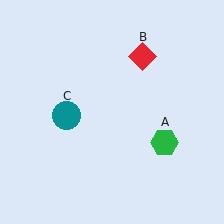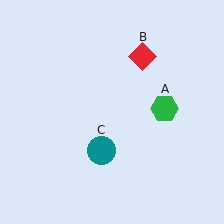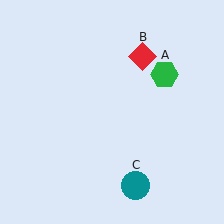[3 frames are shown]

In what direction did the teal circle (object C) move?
The teal circle (object C) moved down and to the right.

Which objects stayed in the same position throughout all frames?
Red diamond (object B) remained stationary.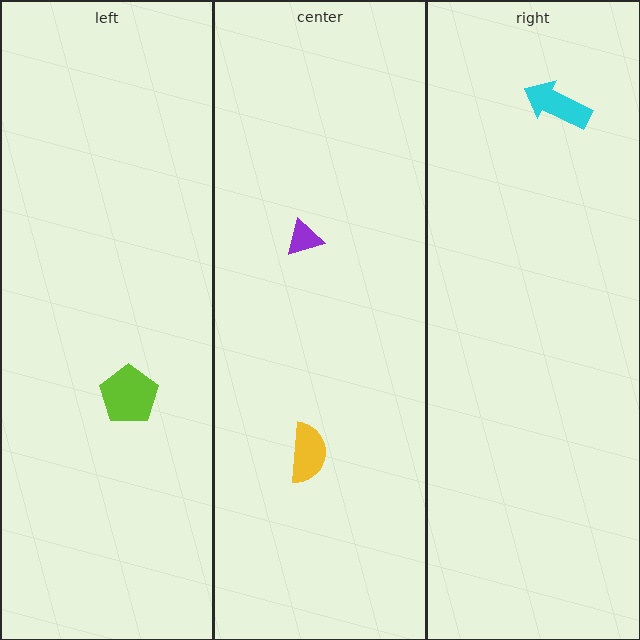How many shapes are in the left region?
1.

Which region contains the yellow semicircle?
The center region.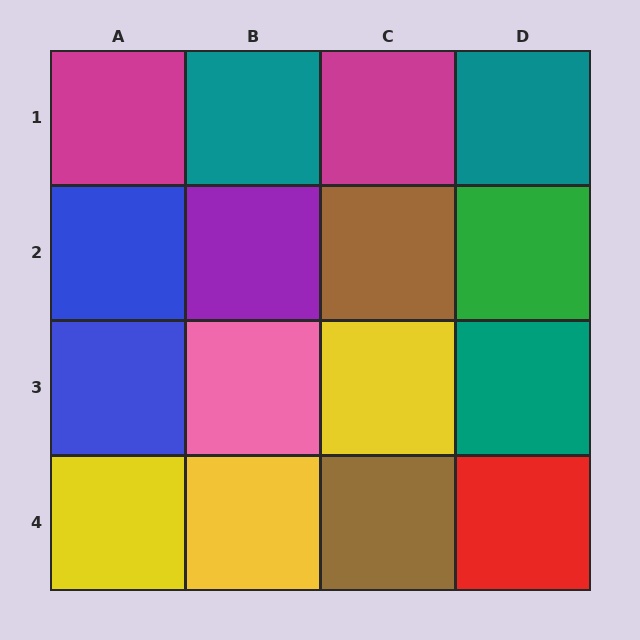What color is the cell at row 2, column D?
Green.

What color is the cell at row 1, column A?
Magenta.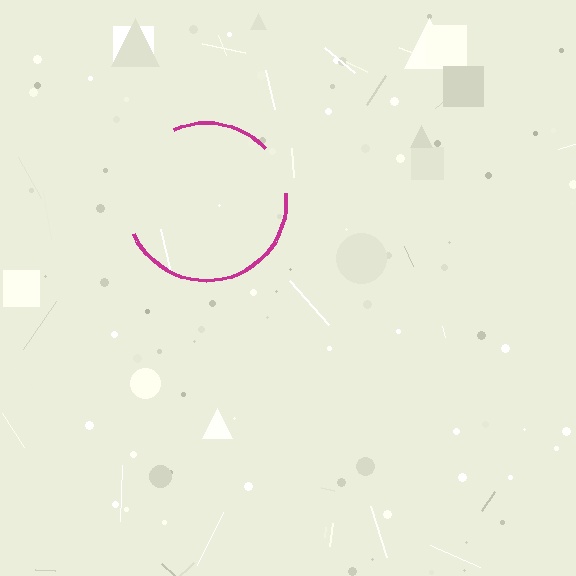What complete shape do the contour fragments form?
The contour fragments form a circle.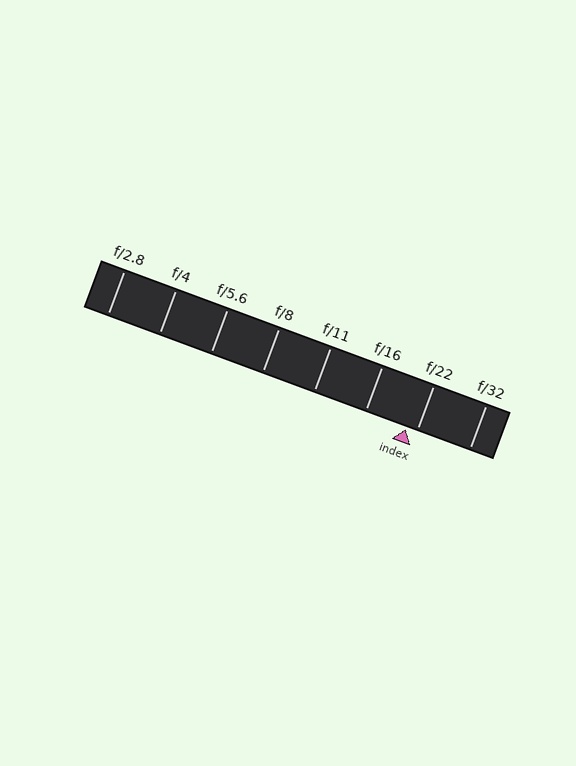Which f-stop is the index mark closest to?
The index mark is closest to f/22.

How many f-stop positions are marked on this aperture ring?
There are 8 f-stop positions marked.